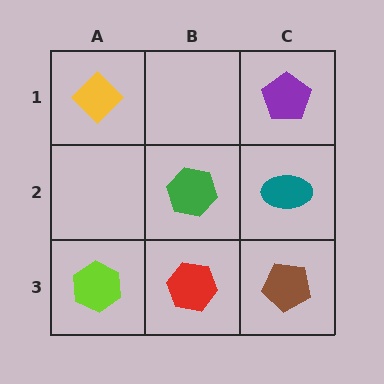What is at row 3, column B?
A red hexagon.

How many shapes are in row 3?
3 shapes.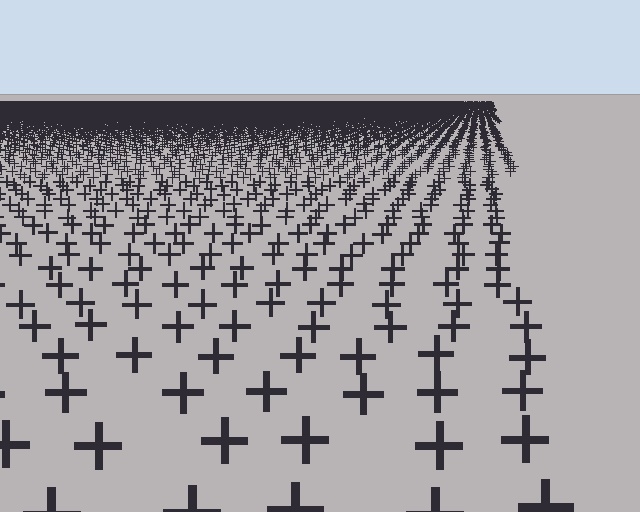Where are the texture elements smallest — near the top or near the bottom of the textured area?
Near the top.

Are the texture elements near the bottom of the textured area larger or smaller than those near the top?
Larger. Near the bottom, elements are closer to the viewer and appear at a bigger on-screen size.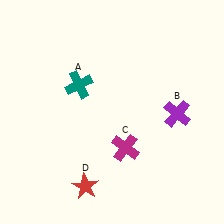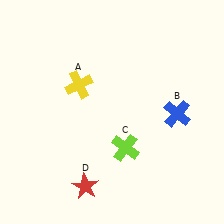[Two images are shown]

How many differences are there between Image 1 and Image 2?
There are 3 differences between the two images.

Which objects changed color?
A changed from teal to yellow. B changed from purple to blue. C changed from magenta to lime.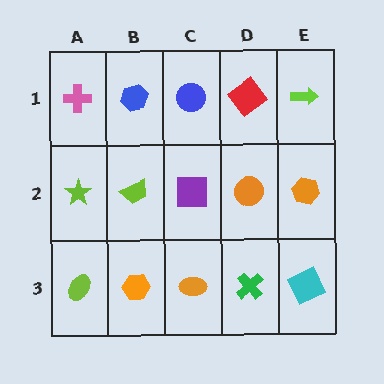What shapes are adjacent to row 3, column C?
A purple square (row 2, column C), an orange hexagon (row 3, column B), a green cross (row 3, column D).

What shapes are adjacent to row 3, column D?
An orange circle (row 2, column D), an orange ellipse (row 3, column C), a cyan square (row 3, column E).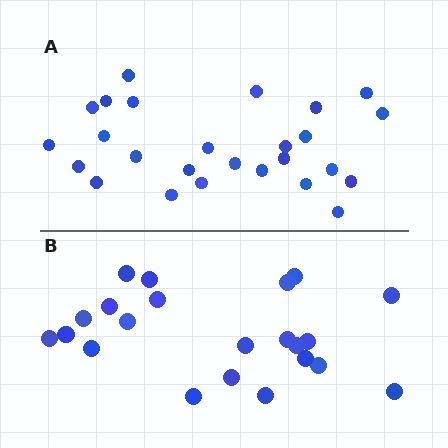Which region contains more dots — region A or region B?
Region A (the top region) has more dots.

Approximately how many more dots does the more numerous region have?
Region A has about 4 more dots than region B.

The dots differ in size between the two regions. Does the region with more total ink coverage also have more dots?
No. Region B has more total ink coverage because its dots are larger, but region A actually contains more individual dots. Total area can be misleading — the number of items is what matters here.